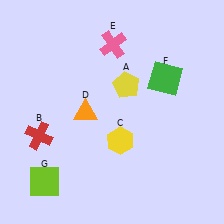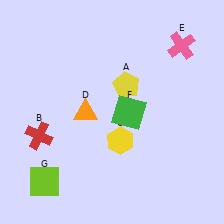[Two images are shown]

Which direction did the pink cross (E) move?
The pink cross (E) moved right.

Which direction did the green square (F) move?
The green square (F) moved left.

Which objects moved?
The objects that moved are: the pink cross (E), the green square (F).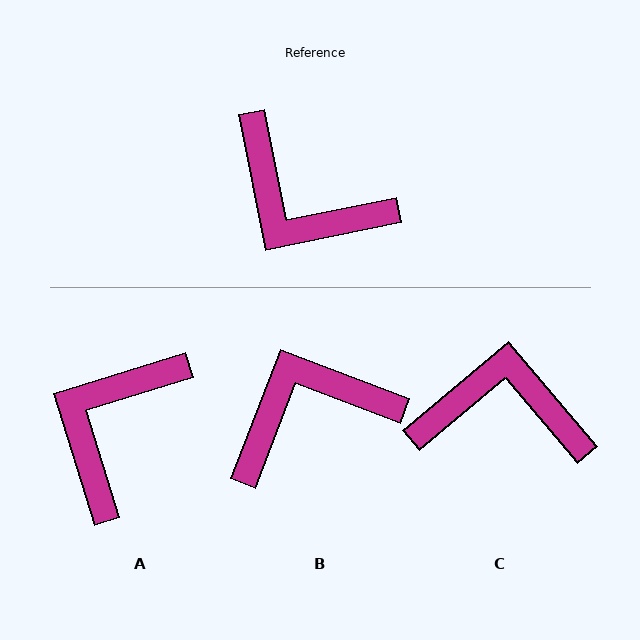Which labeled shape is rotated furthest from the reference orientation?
C, about 151 degrees away.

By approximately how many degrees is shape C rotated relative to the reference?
Approximately 151 degrees clockwise.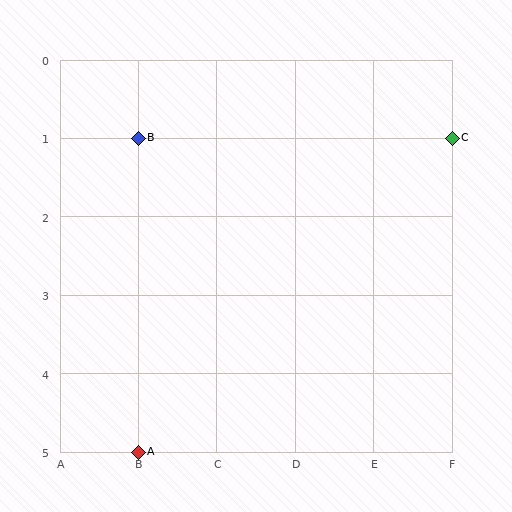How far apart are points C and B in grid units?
Points C and B are 4 columns apart.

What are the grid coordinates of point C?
Point C is at grid coordinates (F, 1).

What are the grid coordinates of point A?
Point A is at grid coordinates (B, 5).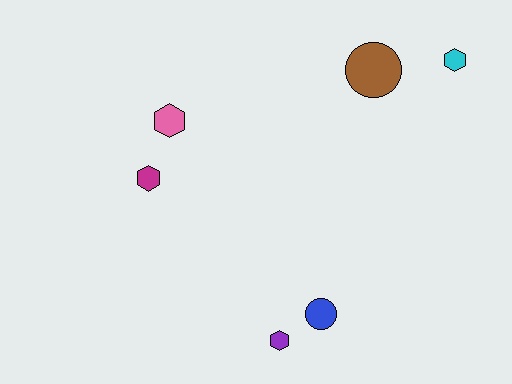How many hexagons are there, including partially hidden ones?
There are 4 hexagons.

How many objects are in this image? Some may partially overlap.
There are 6 objects.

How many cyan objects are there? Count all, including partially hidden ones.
There is 1 cyan object.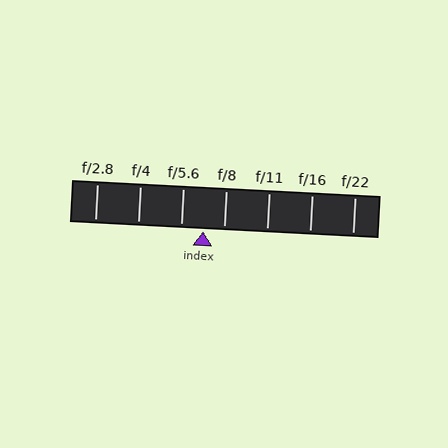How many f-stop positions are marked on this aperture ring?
There are 7 f-stop positions marked.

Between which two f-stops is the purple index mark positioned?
The index mark is between f/5.6 and f/8.